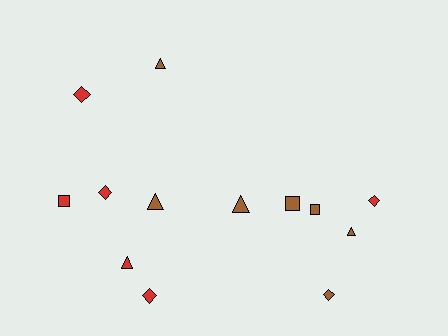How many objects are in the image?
There are 13 objects.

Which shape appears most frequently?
Diamond, with 5 objects.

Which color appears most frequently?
Brown, with 7 objects.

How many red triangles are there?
There is 1 red triangle.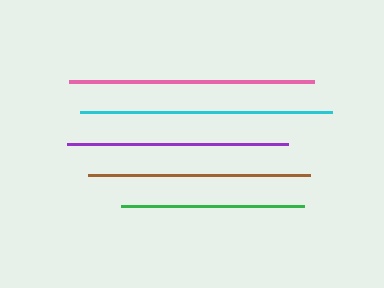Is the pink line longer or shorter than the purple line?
The pink line is longer than the purple line.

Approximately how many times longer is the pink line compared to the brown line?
The pink line is approximately 1.1 times the length of the brown line.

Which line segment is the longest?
The cyan line is the longest at approximately 252 pixels.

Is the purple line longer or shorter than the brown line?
The brown line is longer than the purple line.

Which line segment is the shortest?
The green line is the shortest at approximately 184 pixels.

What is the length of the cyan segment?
The cyan segment is approximately 252 pixels long.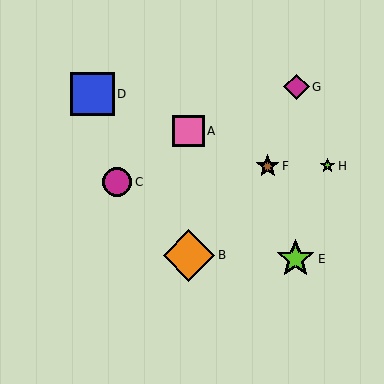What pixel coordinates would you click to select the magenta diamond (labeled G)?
Click at (296, 87) to select the magenta diamond G.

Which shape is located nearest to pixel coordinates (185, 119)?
The pink square (labeled A) at (189, 131) is nearest to that location.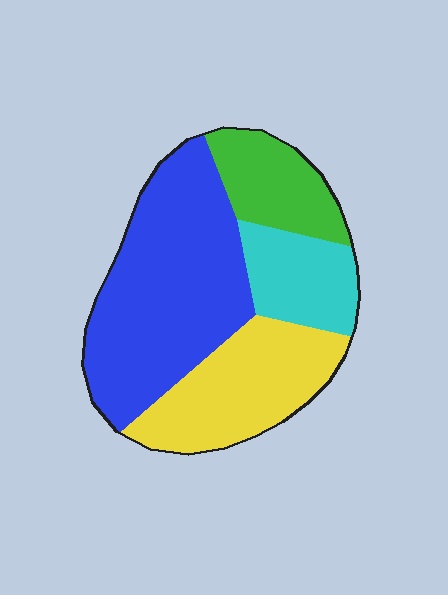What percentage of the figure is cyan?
Cyan covers around 15% of the figure.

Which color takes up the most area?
Blue, at roughly 45%.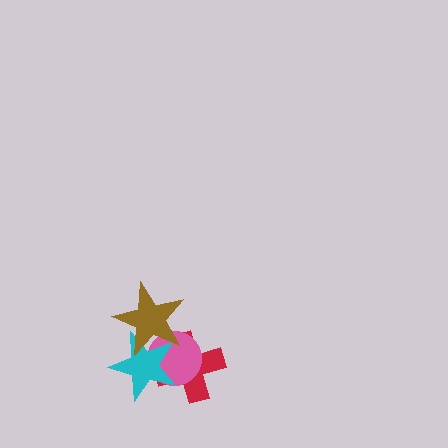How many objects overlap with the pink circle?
3 objects overlap with the pink circle.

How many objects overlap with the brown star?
3 objects overlap with the brown star.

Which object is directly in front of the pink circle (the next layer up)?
The cyan star is directly in front of the pink circle.